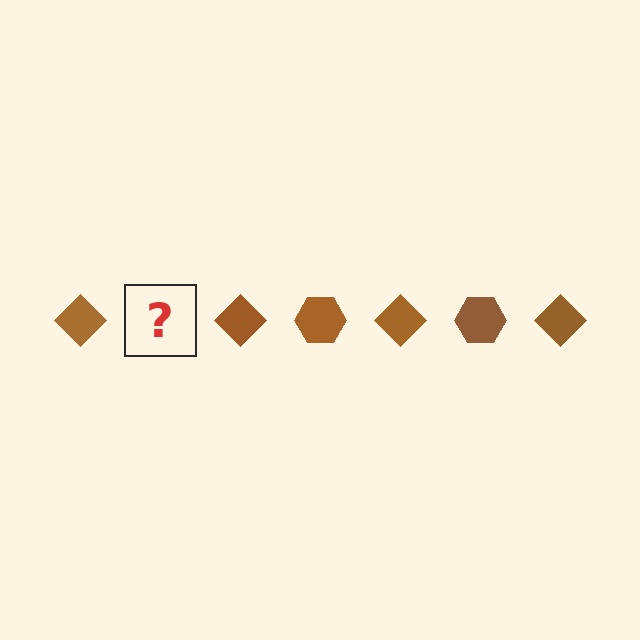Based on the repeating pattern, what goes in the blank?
The blank should be a brown hexagon.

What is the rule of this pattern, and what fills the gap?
The rule is that the pattern cycles through diamond, hexagon shapes in brown. The gap should be filled with a brown hexagon.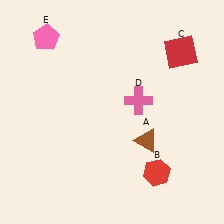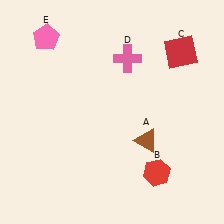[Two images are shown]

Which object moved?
The pink cross (D) moved up.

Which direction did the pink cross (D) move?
The pink cross (D) moved up.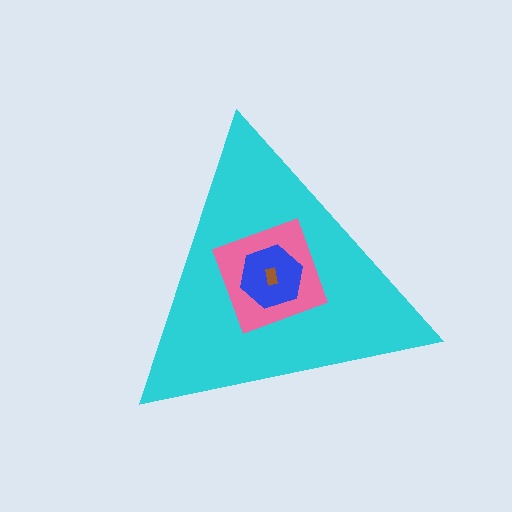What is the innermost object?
The brown rectangle.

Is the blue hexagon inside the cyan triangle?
Yes.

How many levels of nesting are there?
4.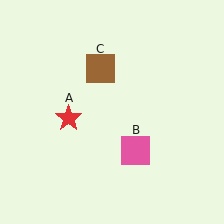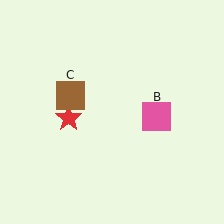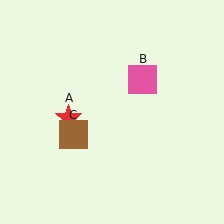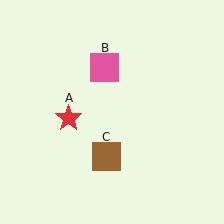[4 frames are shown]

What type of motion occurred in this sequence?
The pink square (object B), brown square (object C) rotated counterclockwise around the center of the scene.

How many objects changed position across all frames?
2 objects changed position: pink square (object B), brown square (object C).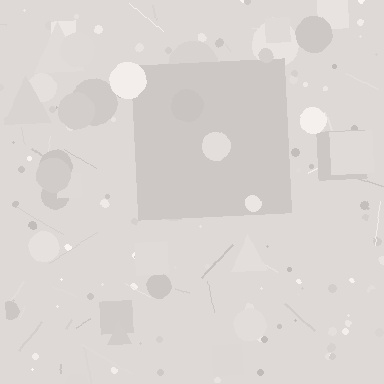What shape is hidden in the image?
A square is hidden in the image.